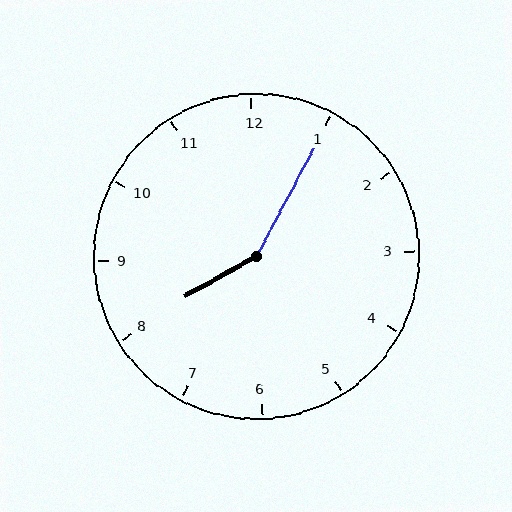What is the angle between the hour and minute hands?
Approximately 148 degrees.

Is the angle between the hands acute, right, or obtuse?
It is obtuse.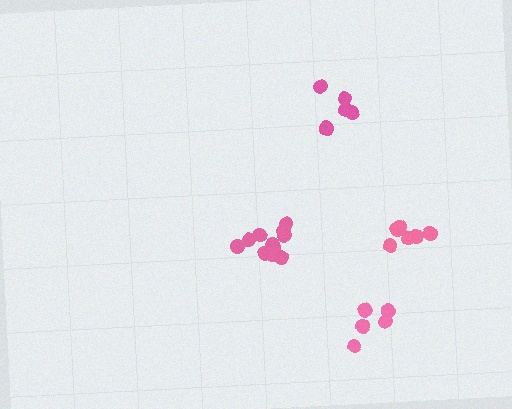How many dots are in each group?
Group 1: 6 dots, Group 2: 5 dots, Group 3: 11 dots, Group 4: 6 dots (28 total).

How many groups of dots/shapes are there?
There are 4 groups.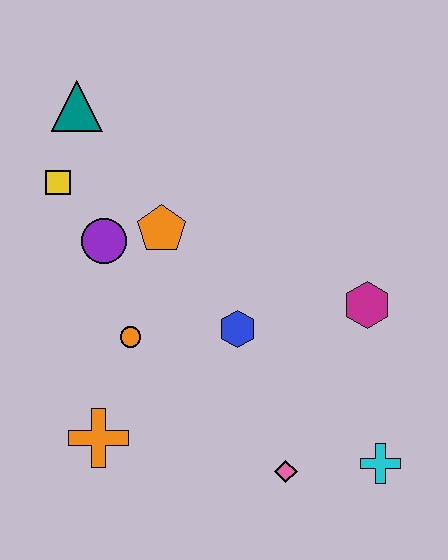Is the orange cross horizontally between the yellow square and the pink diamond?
Yes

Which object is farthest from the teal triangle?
The cyan cross is farthest from the teal triangle.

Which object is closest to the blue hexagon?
The orange circle is closest to the blue hexagon.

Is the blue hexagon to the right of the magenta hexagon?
No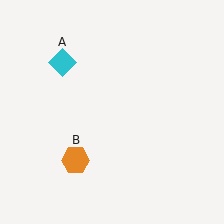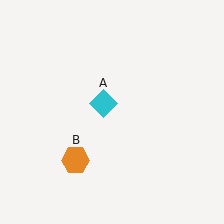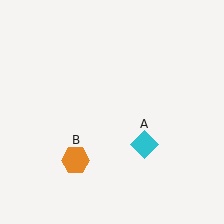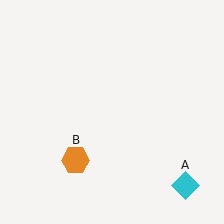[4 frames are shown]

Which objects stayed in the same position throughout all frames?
Orange hexagon (object B) remained stationary.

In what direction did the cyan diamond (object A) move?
The cyan diamond (object A) moved down and to the right.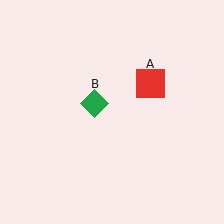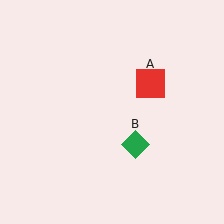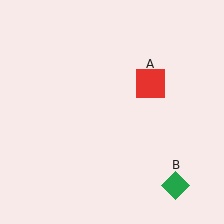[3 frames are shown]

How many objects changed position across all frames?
1 object changed position: green diamond (object B).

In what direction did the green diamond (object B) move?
The green diamond (object B) moved down and to the right.